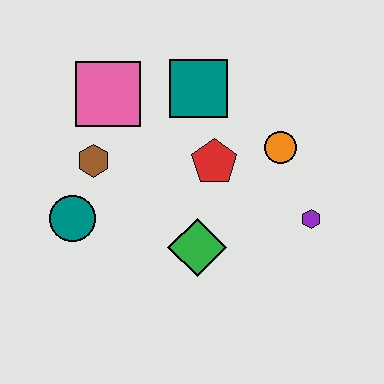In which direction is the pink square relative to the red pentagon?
The pink square is to the left of the red pentagon.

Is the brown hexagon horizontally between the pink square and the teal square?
No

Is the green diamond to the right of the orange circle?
No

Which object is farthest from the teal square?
The teal circle is farthest from the teal square.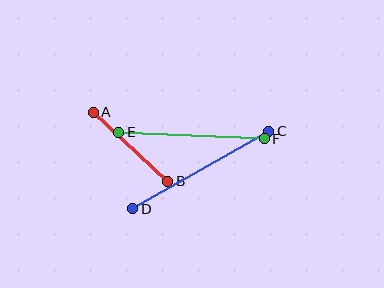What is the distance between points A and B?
The distance is approximately 102 pixels.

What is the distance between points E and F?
The distance is approximately 146 pixels.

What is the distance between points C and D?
The distance is approximately 156 pixels.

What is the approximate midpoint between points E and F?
The midpoint is at approximately (191, 135) pixels.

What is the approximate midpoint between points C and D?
The midpoint is at approximately (201, 170) pixels.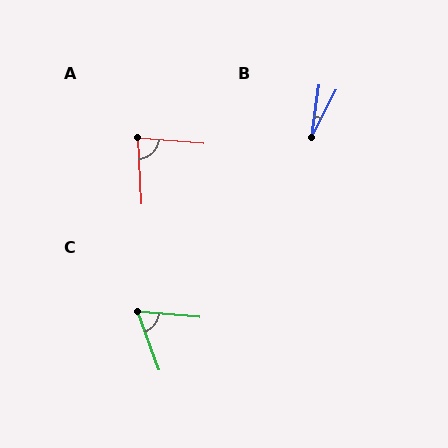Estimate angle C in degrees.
Approximately 65 degrees.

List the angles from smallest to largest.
B (20°), C (65°), A (83°).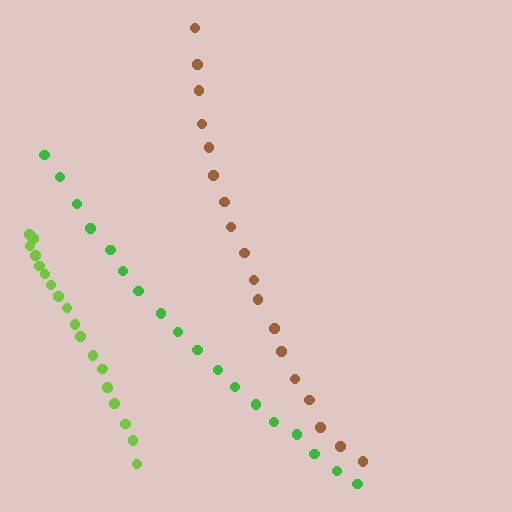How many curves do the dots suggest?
There are 3 distinct paths.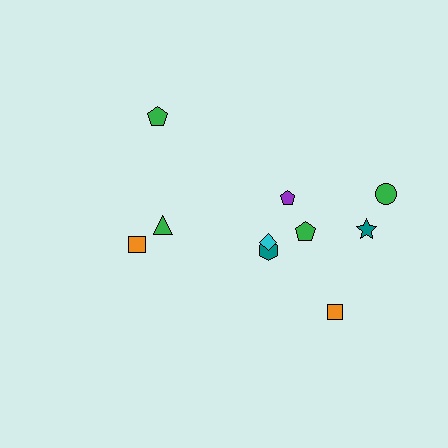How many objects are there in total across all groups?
There are 10 objects.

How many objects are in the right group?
There are 7 objects.